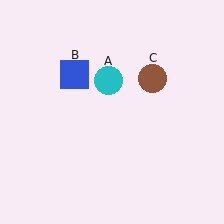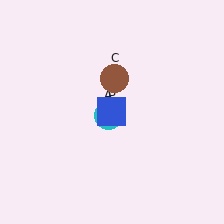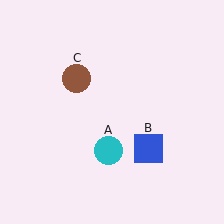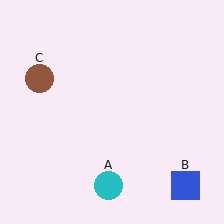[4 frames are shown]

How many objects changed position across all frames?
3 objects changed position: cyan circle (object A), blue square (object B), brown circle (object C).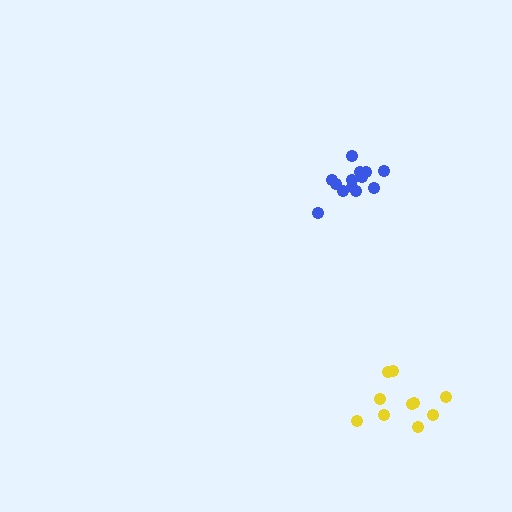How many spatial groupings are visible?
There are 2 spatial groupings.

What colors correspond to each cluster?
The clusters are colored: blue, yellow.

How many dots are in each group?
Group 1: 13 dots, Group 2: 10 dots (23 total).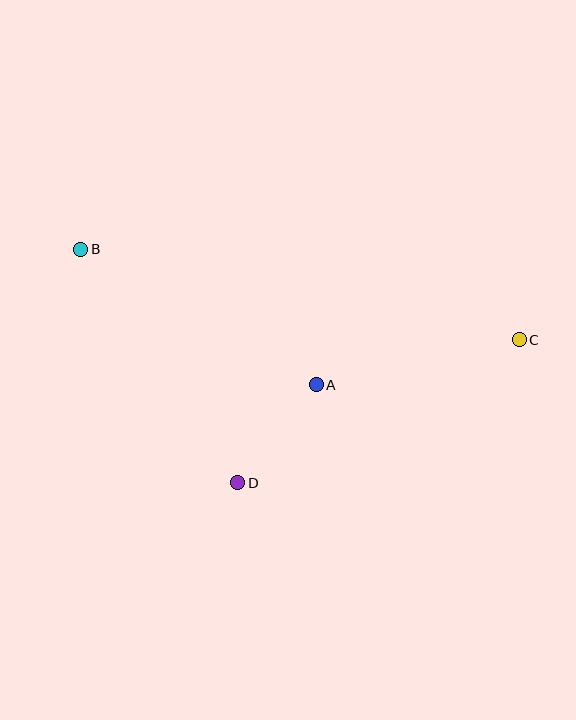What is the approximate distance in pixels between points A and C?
The distance between A and C is approximately 208 pixels.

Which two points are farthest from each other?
Points B and C are farthest from each other.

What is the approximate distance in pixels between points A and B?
The distance between A and B is approximately 272 pixels.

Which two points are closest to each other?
Points A and D are closest to each other.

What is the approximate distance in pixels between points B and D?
The distance between B and D is approximately 282 pixels.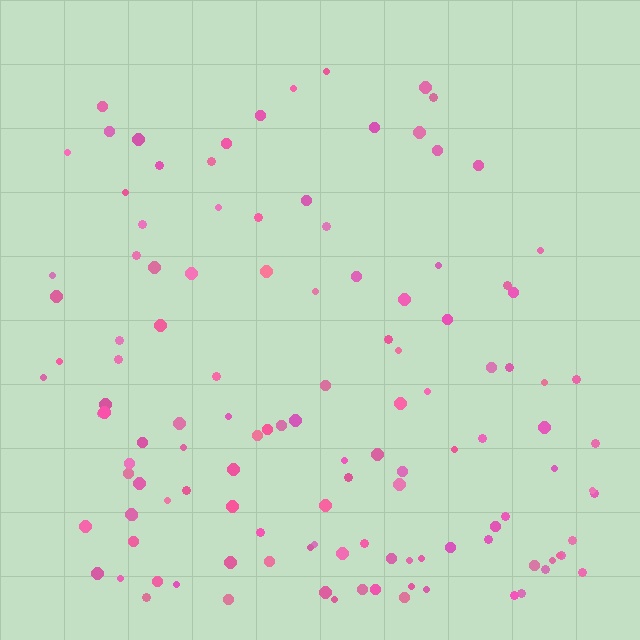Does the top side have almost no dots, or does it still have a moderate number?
Still a moderate number, just noticeably fewer than the bottom.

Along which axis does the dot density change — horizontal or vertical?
Vertical.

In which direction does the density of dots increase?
From top to bottom, with the bottom side densest.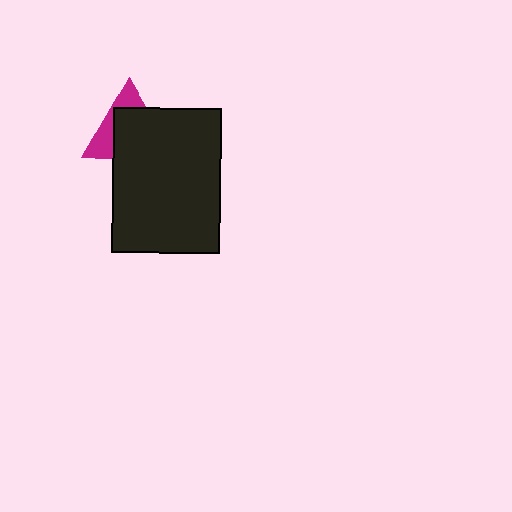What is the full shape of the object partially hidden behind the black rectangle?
The partially hidden object is a magenta triangle.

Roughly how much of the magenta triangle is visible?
A small part of it is visible (roughly 37%).